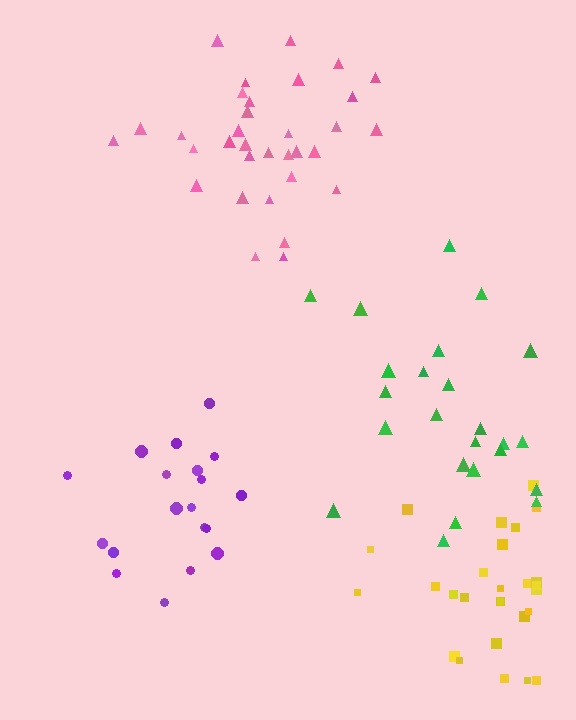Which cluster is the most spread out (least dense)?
Purple.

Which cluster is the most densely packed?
Pink.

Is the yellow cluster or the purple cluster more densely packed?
Yellow.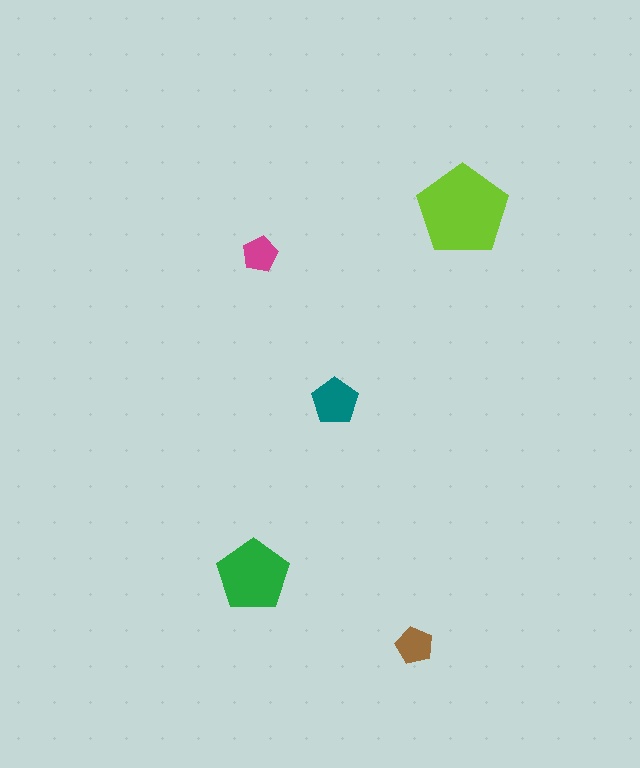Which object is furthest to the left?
The green pentagon is leftmost.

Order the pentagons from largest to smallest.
the lime one, the green one, the teal one, the brown one, the magenta one.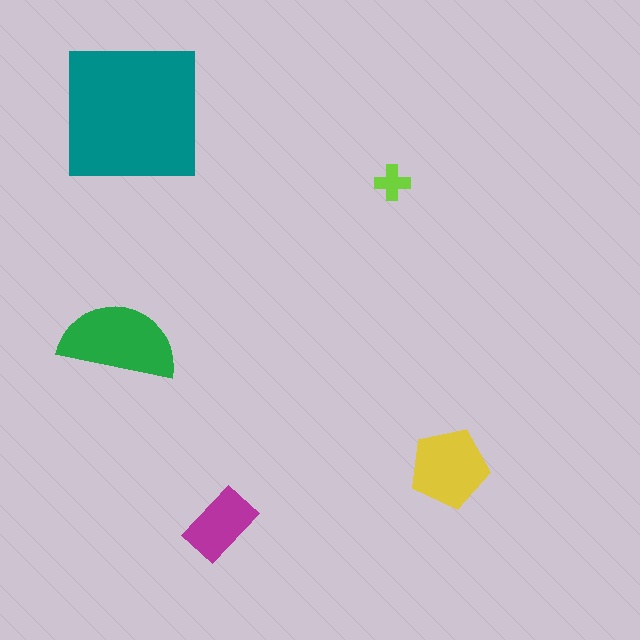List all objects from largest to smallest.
The teal square, the green semicircle, the yellow pentagon, the magenta rectangle, the lime cross.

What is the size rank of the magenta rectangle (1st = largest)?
4th.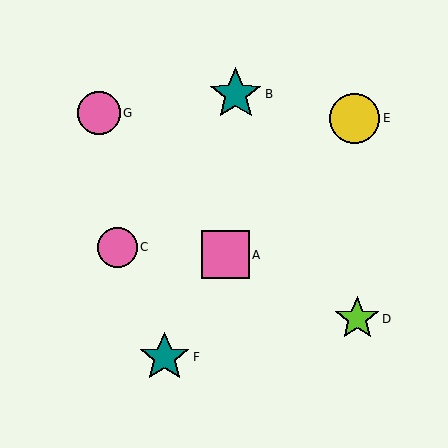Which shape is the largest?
The teal star (labeled B) is the largest.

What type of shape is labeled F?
Shape F is a teal star.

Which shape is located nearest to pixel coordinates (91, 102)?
The pink circle (labeled G) at (99, 113) is nearest to that location.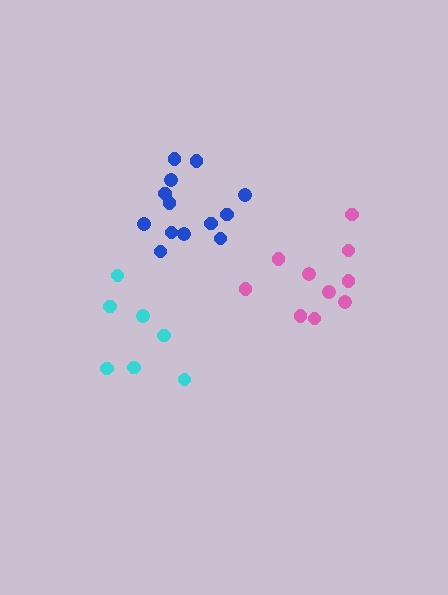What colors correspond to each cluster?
The clusters are colored: cyan, blue, pink.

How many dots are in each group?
Group 1: 7 dots, Group 2: 13 dots, Group 3: 10 dots (30 total).